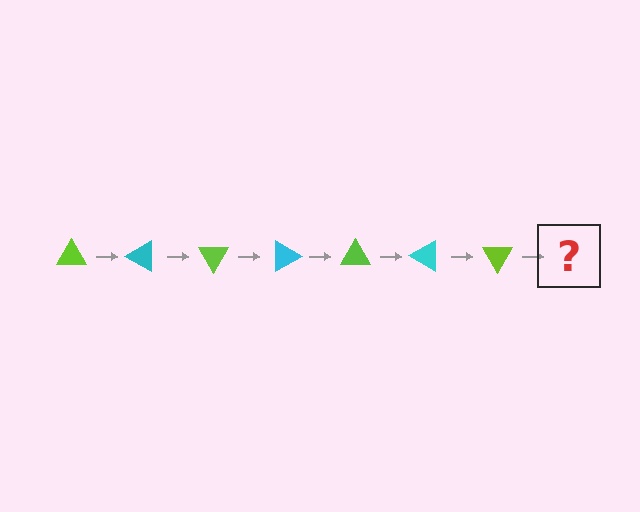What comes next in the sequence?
The next element should be a cyan triangle, rotated 210 degrees from the start.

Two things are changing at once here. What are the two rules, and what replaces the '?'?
The two rules are that it rotates 30 degrees each step and the color cycles through lime and cyan. The '?' should be a cyan triangle, rotated 210 degrees from the start.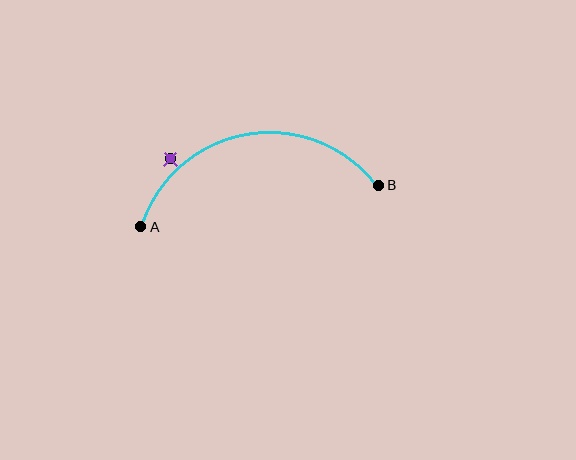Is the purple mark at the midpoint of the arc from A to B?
No — the purple mark does not lie on the arc at all. It sits slightly outside the curve.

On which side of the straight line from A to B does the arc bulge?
The arc bulges above the straight line connecting A and B.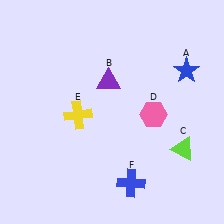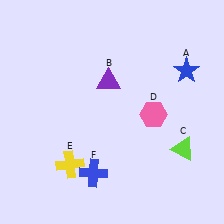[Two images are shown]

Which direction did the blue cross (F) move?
The blue cross (F) moved left.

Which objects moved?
The objects that moved are: the yellow cross (E), the blue cross (F).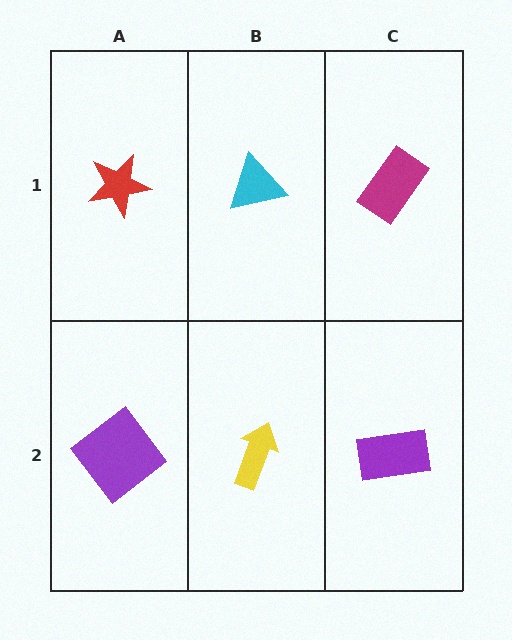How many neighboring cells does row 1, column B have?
3.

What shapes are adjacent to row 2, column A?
A red star (row 1, column A), a yellow arrow (row 2, column B).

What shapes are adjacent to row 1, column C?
A purple rectangle (row 2, column C), a cyan triangle (row 1, column B).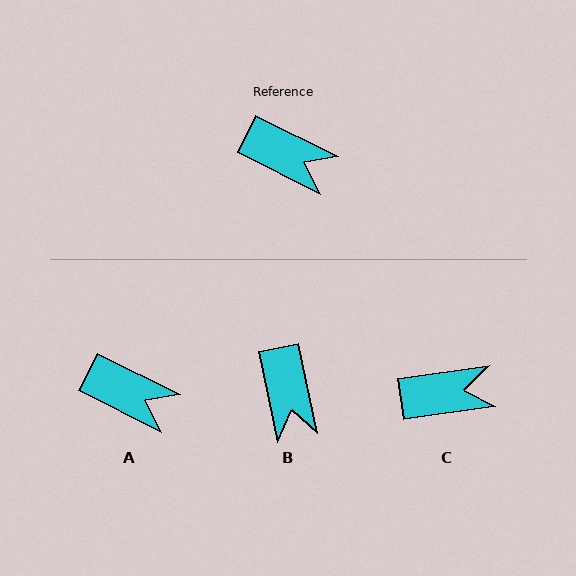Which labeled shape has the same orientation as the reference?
A.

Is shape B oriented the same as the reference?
No, it is off by about 51 degrees.